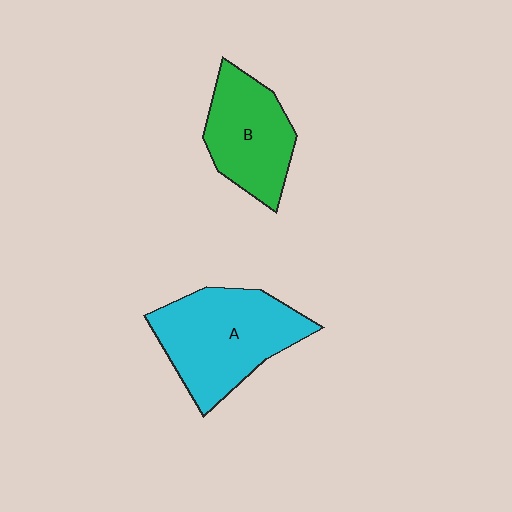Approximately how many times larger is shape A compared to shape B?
Approximately 1.4 times.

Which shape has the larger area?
Shape A (cyan).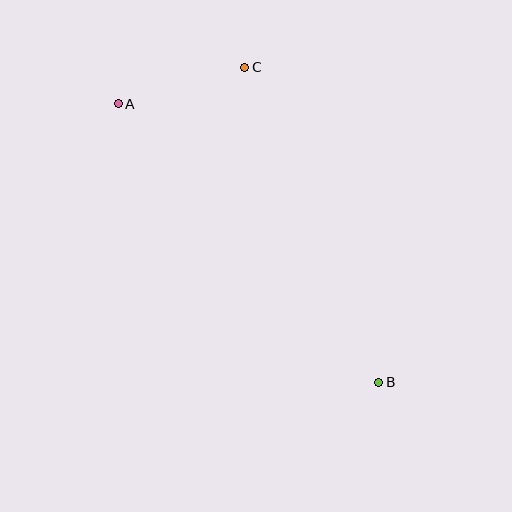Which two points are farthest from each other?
Points A and B are farthest from each other.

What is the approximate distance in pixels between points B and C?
The distance between B and C is approximately 342 pixels.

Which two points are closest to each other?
Points A and C are closest to each other.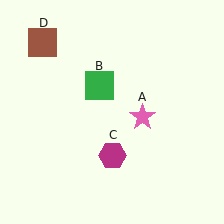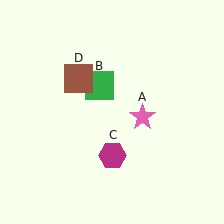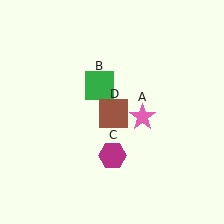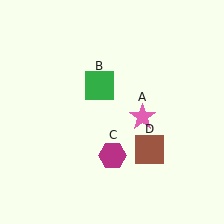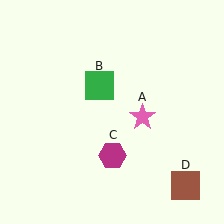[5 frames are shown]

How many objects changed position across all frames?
1 object changed position: brown square (object D).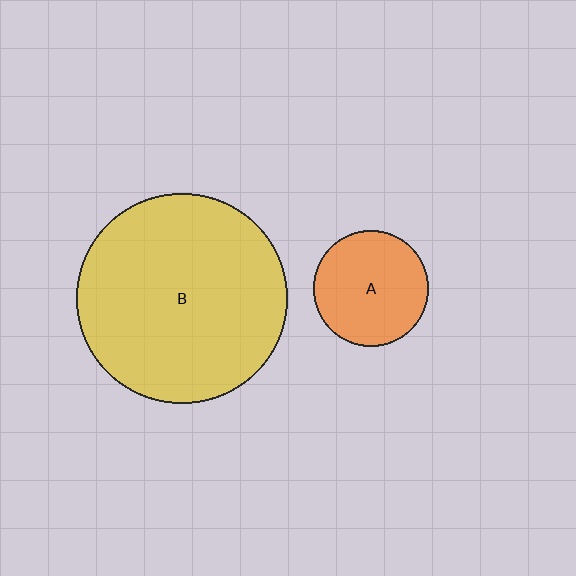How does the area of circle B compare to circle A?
Approximately 3.3 times.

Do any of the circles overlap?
No, none of the circles overlap.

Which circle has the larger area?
Circle B (yellow).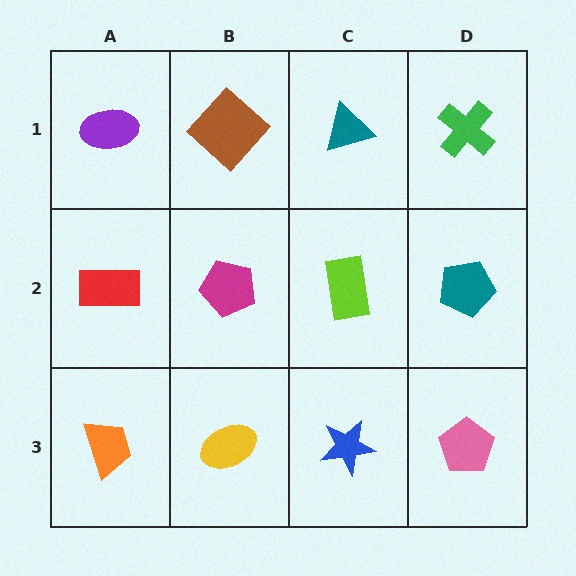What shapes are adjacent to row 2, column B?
A brown diamond (row 1, column B), a yellow ellipse (row 3, column B), a red rectangle (row 2, column A), a lime rectangle (row 2, column C).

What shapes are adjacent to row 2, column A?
A purple ellipse (row 1, column A), an orange trapezoid (row 3, column A), a magenta pentagon (row 2, column B).